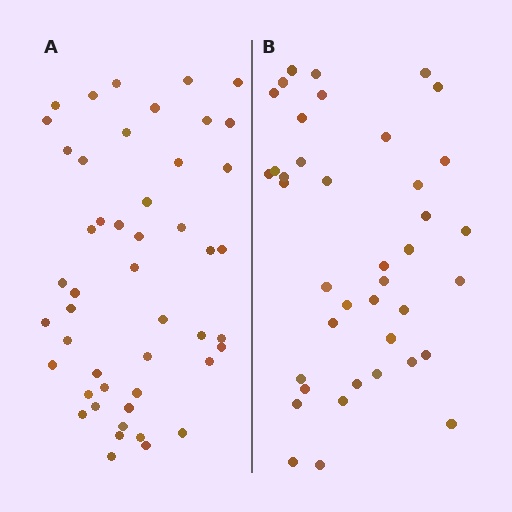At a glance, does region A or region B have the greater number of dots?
Region A (the left region) has more dots.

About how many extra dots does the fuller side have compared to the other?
Region A has roughly 8 or so more dots than region B.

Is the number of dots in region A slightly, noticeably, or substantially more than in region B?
Region A has only slightly more — the two regions are fairly close. The ratio is roughly 1.2 to 1.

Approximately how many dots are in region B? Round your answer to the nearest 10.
About 40 dots.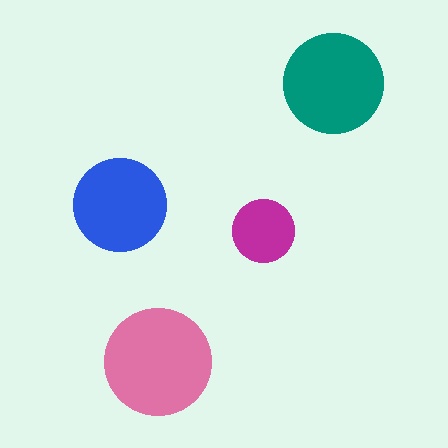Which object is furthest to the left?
The blue circle is leftmost.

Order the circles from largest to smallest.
the pink one, the teal one, the blue one, the magenta one.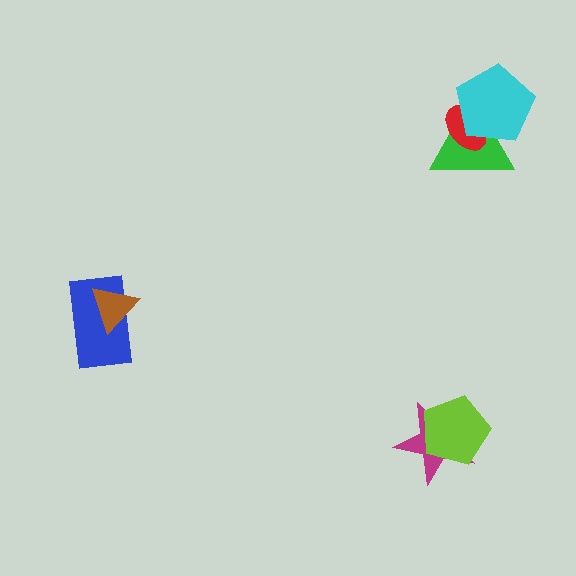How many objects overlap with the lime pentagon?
1 object overlaps with the lime pentagon.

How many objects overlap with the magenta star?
1 object overlaps with the magenta star.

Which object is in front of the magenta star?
The lime pentagon is in front of the magenta star.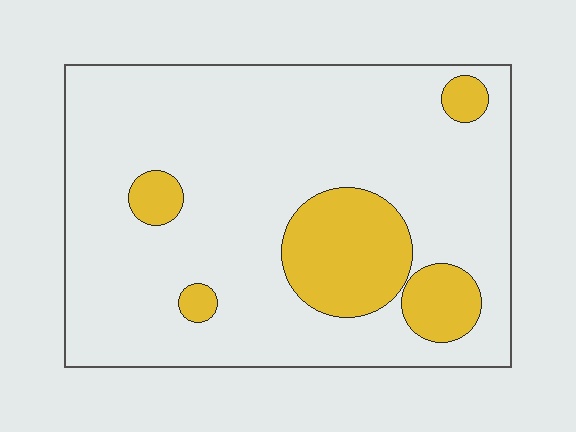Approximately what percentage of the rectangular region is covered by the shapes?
Approximately 20%.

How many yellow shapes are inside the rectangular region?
5.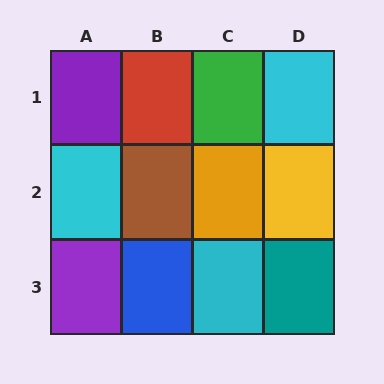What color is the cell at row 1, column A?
Purple.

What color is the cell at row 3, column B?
Blue.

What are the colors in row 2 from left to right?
Cyan, brown, orange, yellow.